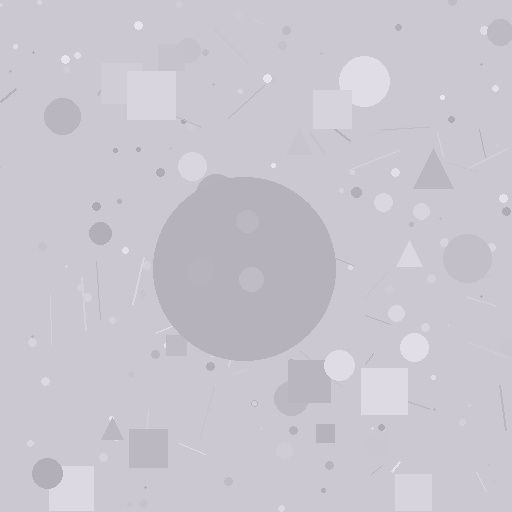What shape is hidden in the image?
A circle is hidden in the image.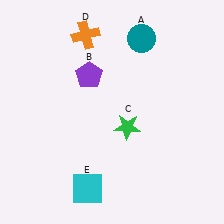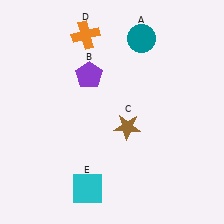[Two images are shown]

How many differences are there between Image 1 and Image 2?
There is 1 difference between the two images.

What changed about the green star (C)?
In Image 1, C is green. In Image 2, it changed to brown.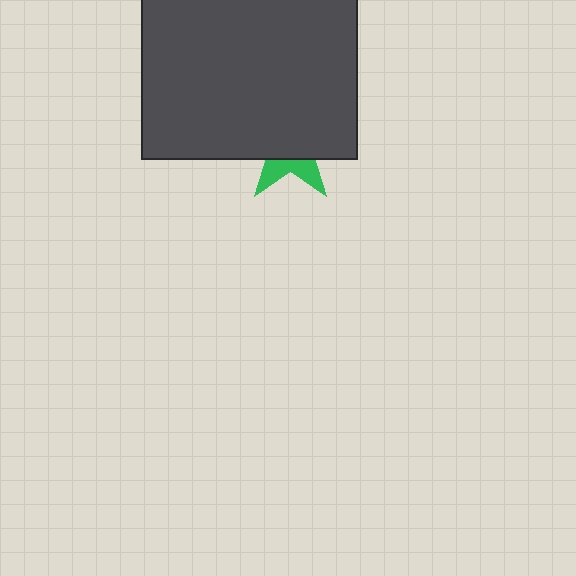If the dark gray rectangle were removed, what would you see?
You would see the complete green star.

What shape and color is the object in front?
The object in front is a dark gray rectangle.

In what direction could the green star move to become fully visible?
The green star could move down. That would shift it out from behind the dark gray rectangle entirely.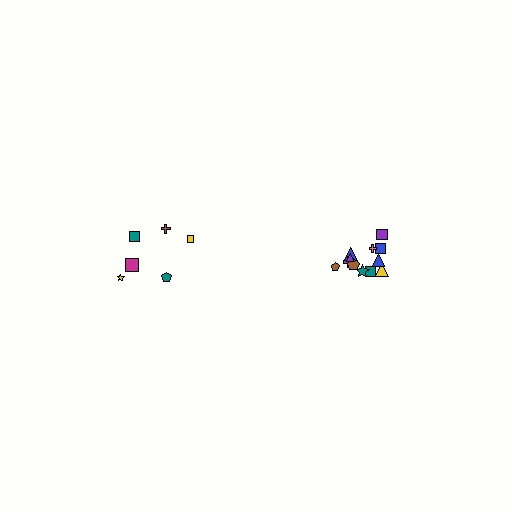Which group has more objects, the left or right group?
The right group.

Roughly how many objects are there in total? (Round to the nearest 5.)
Roughly 20 objects in total.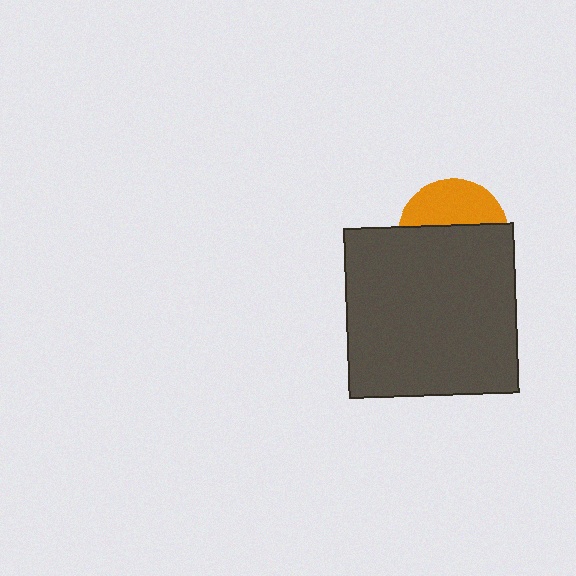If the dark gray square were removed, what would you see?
You would see the complete orange circle.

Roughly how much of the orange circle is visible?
A small part of it is visible (roughly 39%).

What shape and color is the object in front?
The object in front is a dark gray square.